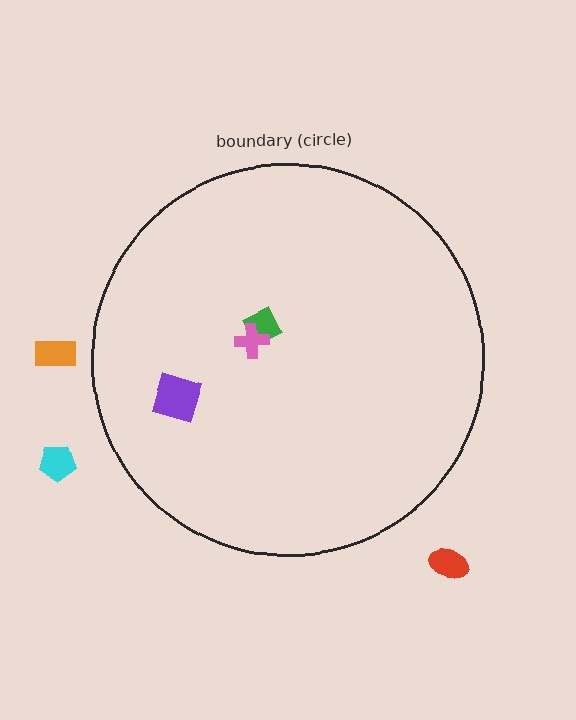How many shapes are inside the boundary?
3 inside, 3 outside.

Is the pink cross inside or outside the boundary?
Inside.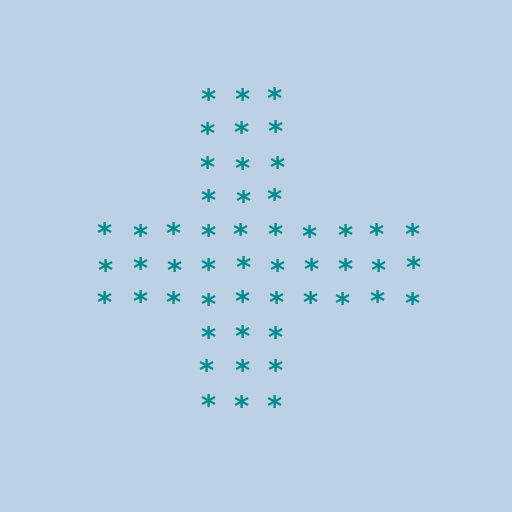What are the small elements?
The small elements are asterisks.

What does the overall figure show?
The overall figure shows a cross.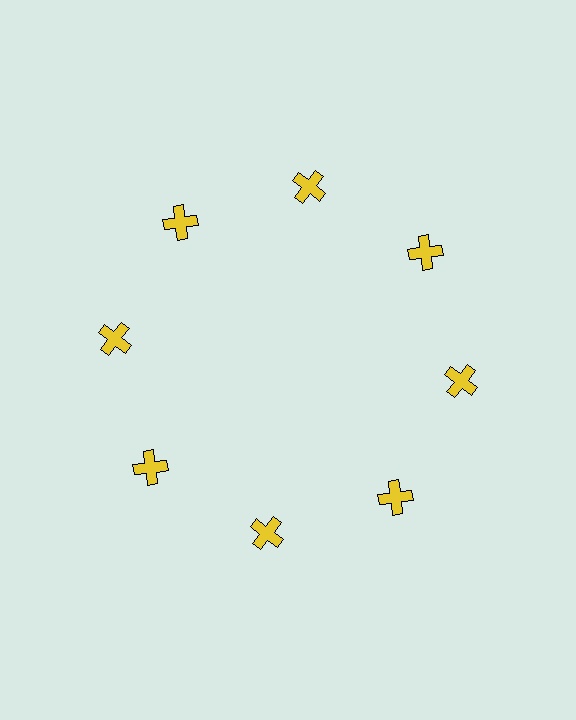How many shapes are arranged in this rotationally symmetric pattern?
There are 8 shapes, arranged in 8 groups of 1.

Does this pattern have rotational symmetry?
Yes, this pattern has 8-fold rotational symmetry. It looks the same after rotating 45 degrees around the center.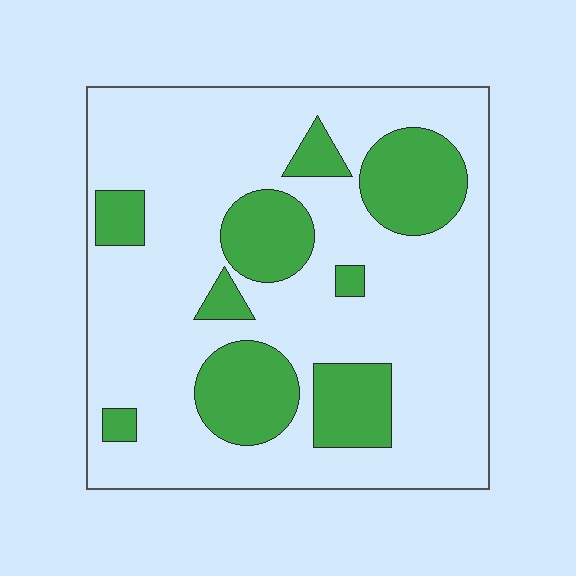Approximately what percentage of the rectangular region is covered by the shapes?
Approximately 25%.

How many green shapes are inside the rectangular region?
9.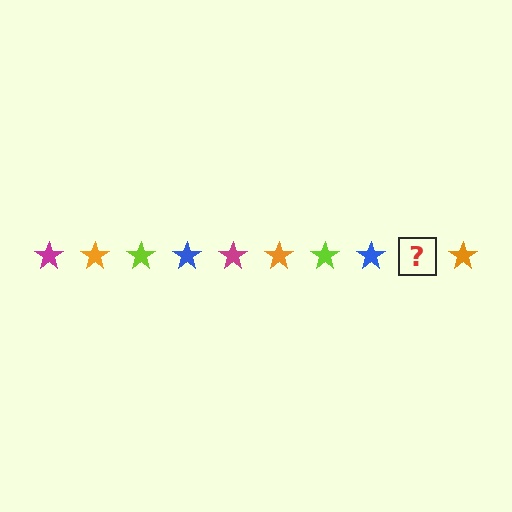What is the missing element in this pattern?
The missing element is a magenta star.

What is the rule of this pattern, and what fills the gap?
The rule is that the pattern cycles through magenta, orange, lime, blue stars. The gap should be filled with a magenta star.